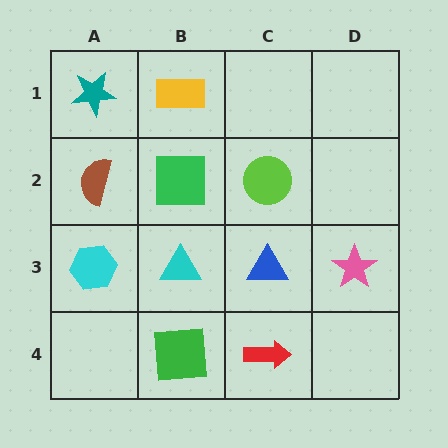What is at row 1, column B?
A yellow rectangle.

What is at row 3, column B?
A cyan triangle.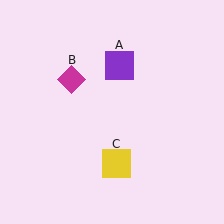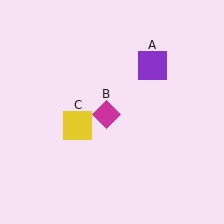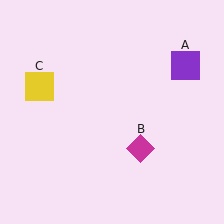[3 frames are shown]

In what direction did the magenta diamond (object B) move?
The magenta diamond (object B) moved down and to the right.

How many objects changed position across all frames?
3 objects changed position: purple square (object A), magenta diamond (object B), yellow square (object C).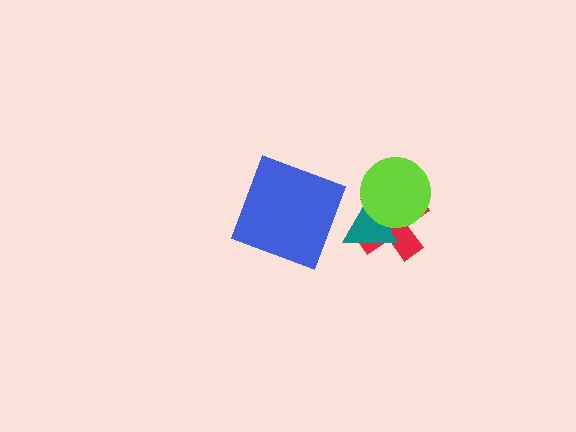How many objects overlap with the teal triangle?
2 objects overlap with the teal triangle.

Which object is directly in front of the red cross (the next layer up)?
The teal triangle is directly in front of the red cross.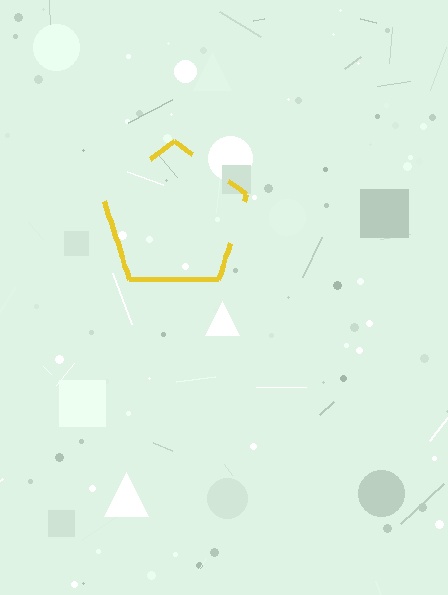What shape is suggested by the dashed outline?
The dashed outline suggests a pentagon.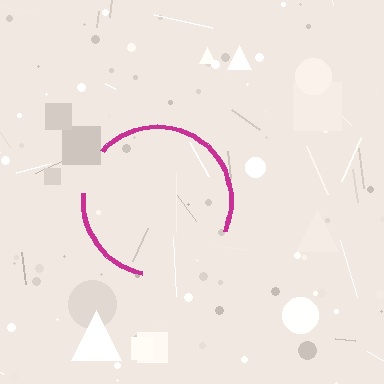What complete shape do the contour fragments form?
The contour fragments form a circle.